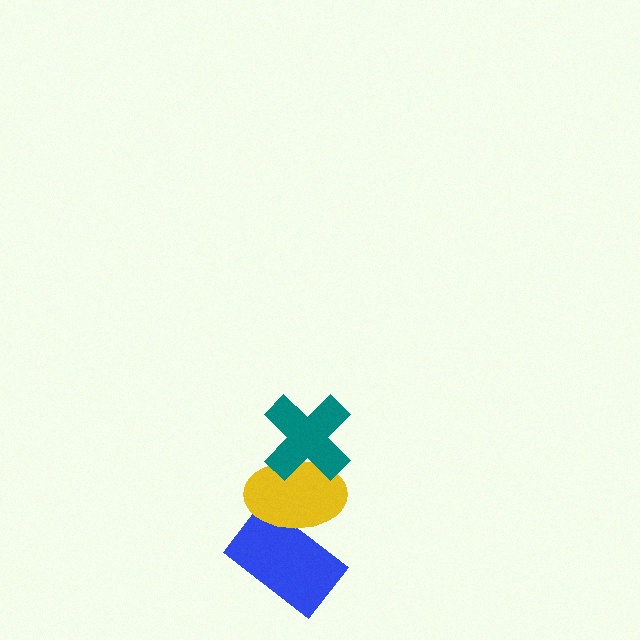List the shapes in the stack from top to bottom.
From top to bottom: the teal cross, the yellow ellipse, the blue rectangle.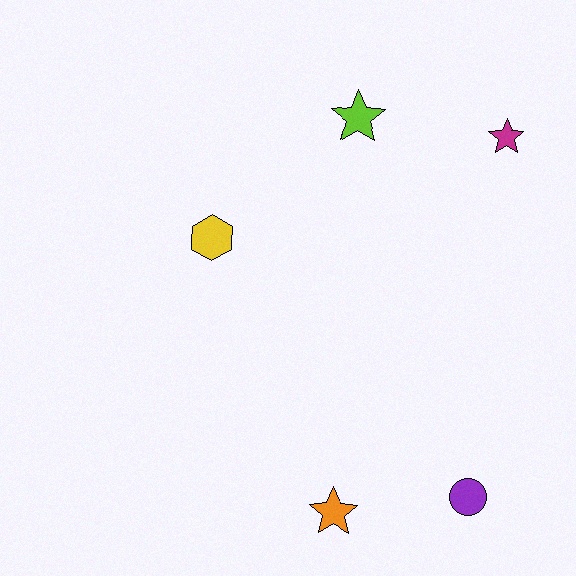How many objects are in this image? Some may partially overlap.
There are 5 objects.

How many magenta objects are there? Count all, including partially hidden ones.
There is 1 magenta object.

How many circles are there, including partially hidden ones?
There is 1 circle.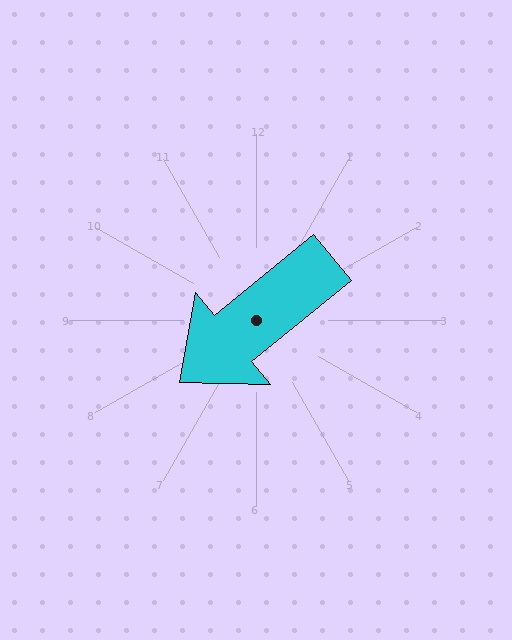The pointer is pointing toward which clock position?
Roughly 8 o'clock.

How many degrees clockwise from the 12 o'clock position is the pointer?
Approximately 231 degrees.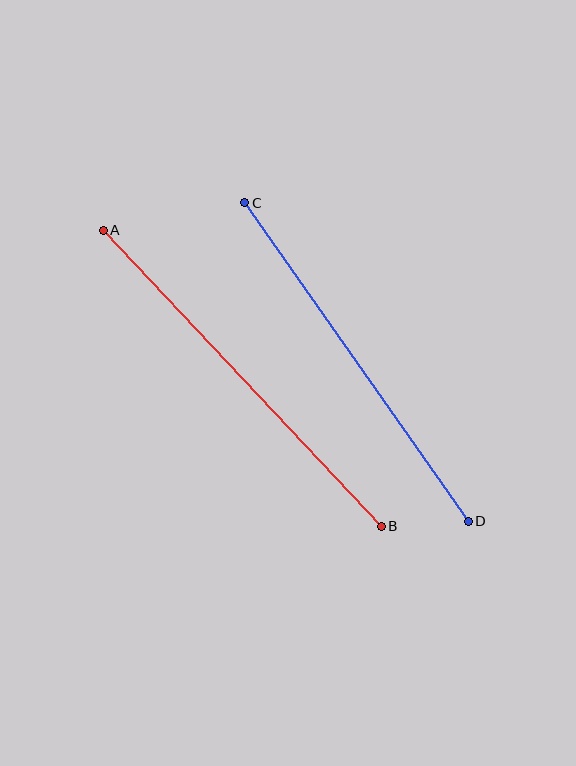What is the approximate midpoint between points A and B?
The midpoint is at approximately (242, 378) pixels.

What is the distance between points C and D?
The distance is approximately 389 pixels.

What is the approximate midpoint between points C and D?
The midpoint is at approximately (357, 362) pixels.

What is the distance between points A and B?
The distance is approximately 406 pixels.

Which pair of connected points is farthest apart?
Points A and B are farthest apart.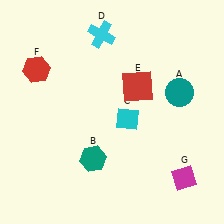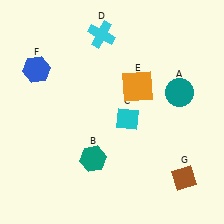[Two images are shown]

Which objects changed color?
E changed from red to orange. F changed from red to blue. G changed from magenta to brown.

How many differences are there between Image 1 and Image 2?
There are 3 differences between the two images.